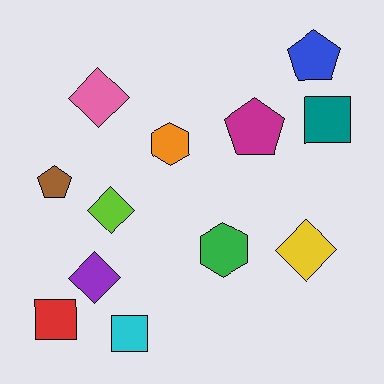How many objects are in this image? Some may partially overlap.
There are 12 objects.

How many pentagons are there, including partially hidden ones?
There are 3 pentagons.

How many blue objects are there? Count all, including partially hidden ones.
There is 1 blue object.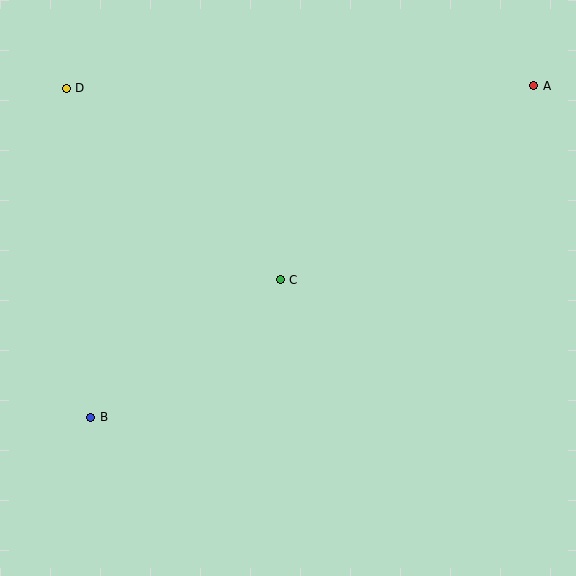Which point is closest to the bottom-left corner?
Point B is closest to the bottom-left corner.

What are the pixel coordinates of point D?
Point D is at (66, 88).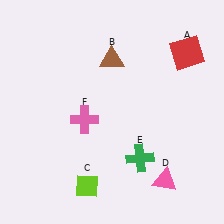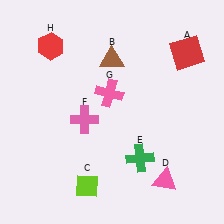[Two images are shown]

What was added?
A pink cross (G), a red hexagon (H) were added in Image 2.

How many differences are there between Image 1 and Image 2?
There are 2 differences between the two images.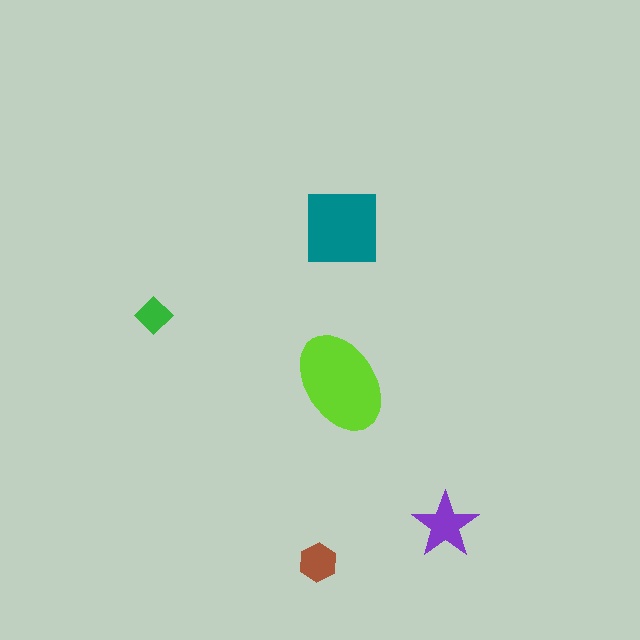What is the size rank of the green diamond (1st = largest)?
5th.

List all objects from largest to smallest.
The lime ellipse, the teal square, the purple star, the brown hexagon, the green diamond.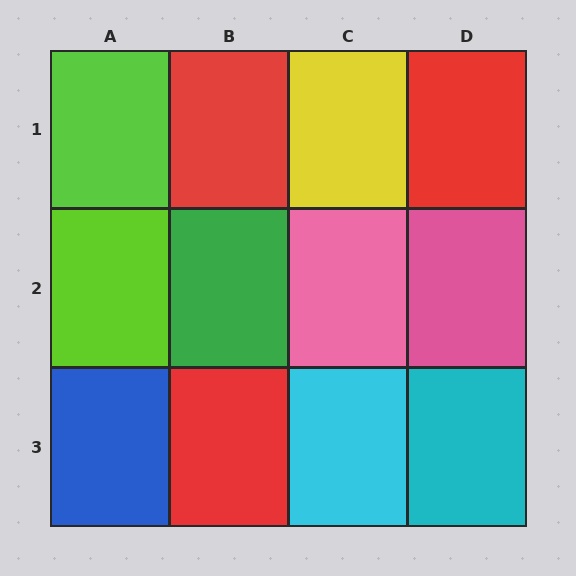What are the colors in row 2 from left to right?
Lime, green, pink, pink.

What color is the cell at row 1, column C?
Yellow.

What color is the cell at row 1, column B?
Red.